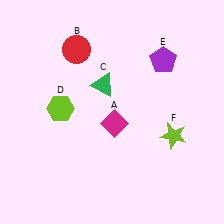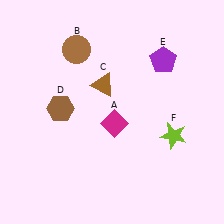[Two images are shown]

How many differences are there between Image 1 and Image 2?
There are 3 differences between the two images.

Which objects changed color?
B changed from red to brown. C changed from green to brown. D changed from lime to brown.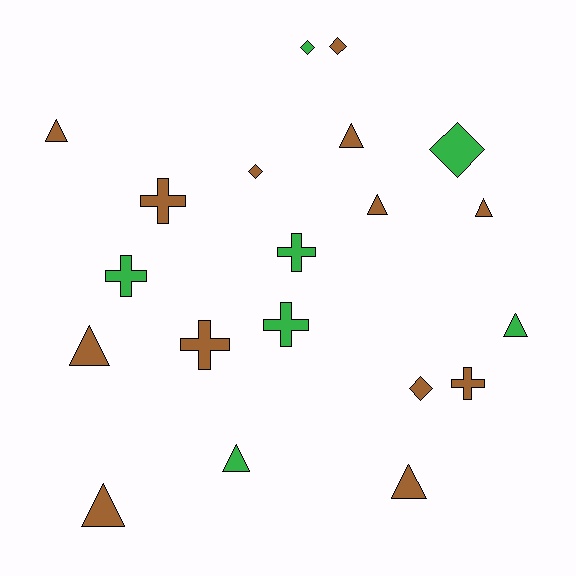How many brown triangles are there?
There are 7 brown triangles.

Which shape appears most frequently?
Triangle, with 9 objects.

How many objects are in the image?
There are 20 objects.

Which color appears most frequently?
Brown, with 13 objects.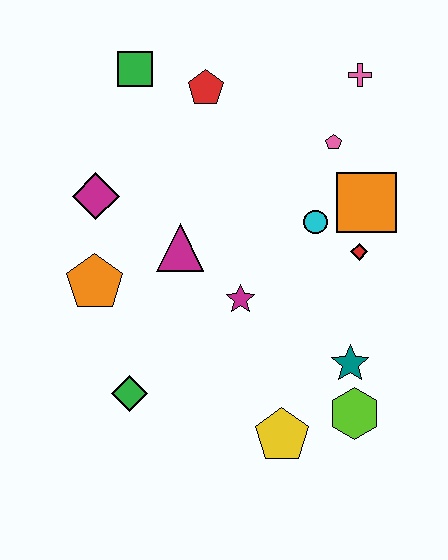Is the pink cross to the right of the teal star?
Yes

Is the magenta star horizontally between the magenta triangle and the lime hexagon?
Yes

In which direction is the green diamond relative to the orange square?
The green diamond is to the left of the orange square.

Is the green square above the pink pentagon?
Yes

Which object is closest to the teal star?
The lime hexagon is closest to the teal star.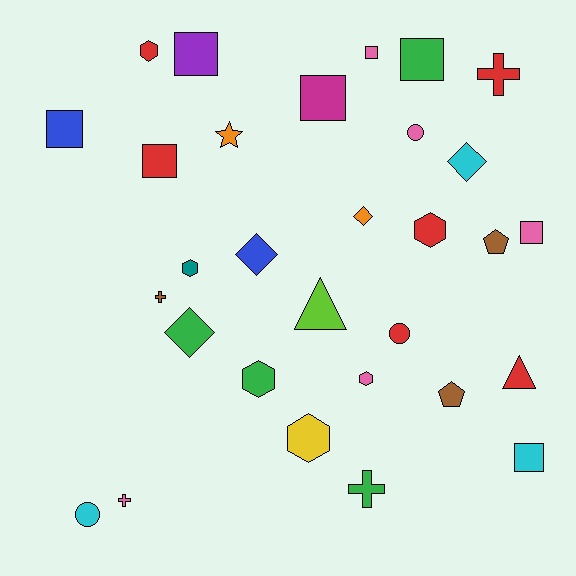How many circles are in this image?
There are 3 circles.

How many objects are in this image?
There are 30 objects.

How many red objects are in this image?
There are 6 red objects.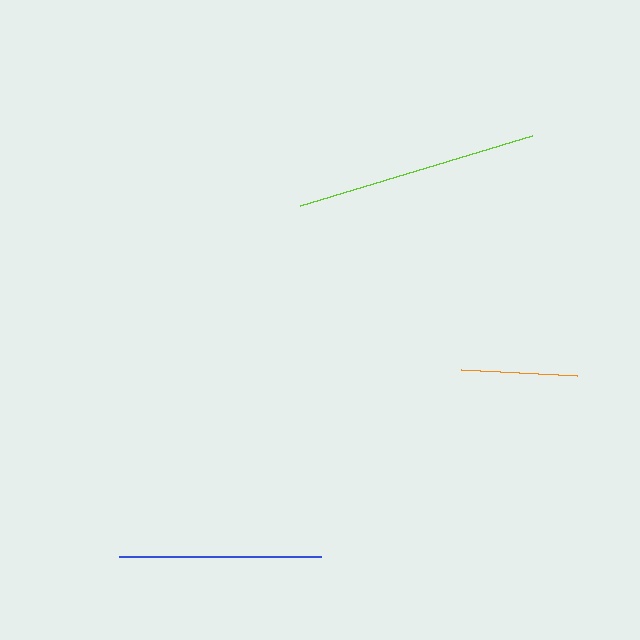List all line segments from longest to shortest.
From longest to shortest: lime, blue, orange.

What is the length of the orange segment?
The orange segment is approximately 116 pixels long.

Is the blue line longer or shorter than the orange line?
The blue line is longer than the orange line.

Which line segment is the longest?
The lime line is the longest at approximately 242 pixels.